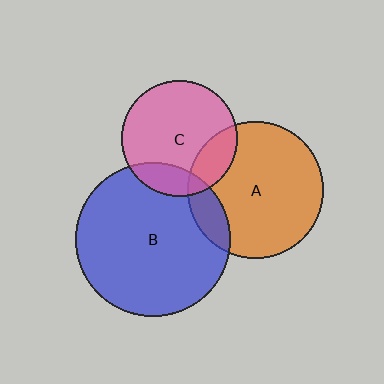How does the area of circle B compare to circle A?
Approximately 1.3 times.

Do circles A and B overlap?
Yes.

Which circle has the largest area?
Circle B (blue).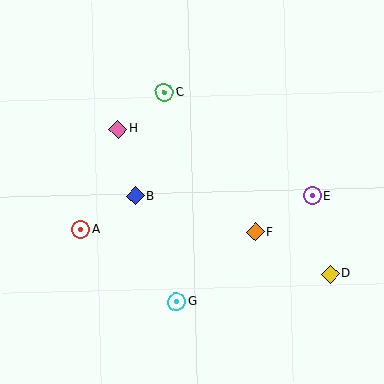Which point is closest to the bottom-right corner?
Point D is closest to the bottom-right corner.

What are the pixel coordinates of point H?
Point H is at (118, 129).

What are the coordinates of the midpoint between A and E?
The midpoint between A and E is at (197, 213).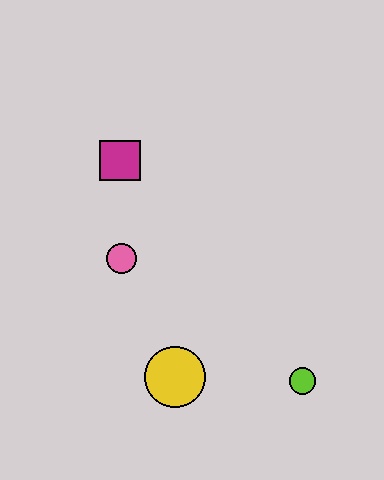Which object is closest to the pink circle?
The magenta square is closest to the pink circle.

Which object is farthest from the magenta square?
The lime circle is farthest from the magenta square.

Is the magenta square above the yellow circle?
Yes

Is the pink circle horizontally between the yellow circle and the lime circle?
No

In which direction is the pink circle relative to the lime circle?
The pink circle is to the left of the lime circle.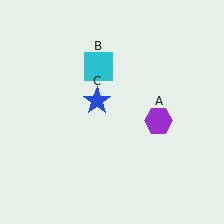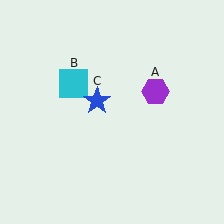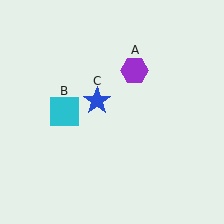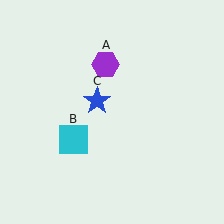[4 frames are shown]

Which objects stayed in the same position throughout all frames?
Blue star (object C) remained stationary.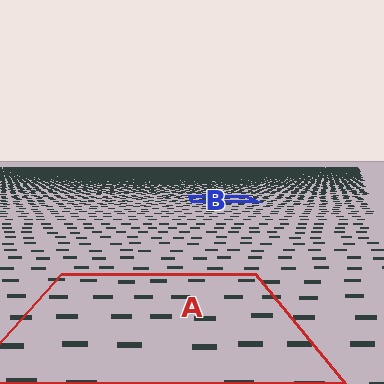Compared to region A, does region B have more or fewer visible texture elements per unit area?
Region B has more texture elements per unit area — they are packed more densely because it is farther away.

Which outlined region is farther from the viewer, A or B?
Region B is farther from the viewer — the texture elements inside it appear smaller and more densely packed.